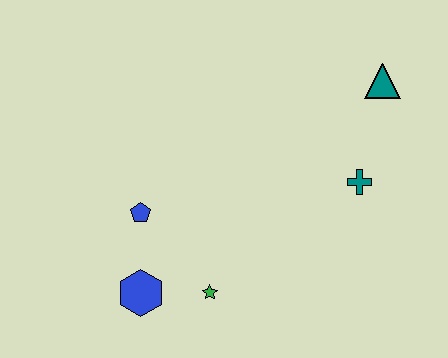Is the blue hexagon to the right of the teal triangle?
No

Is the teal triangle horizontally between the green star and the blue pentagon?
No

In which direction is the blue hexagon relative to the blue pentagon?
The blue hexagon is below the blue pentagon.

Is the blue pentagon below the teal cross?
Yes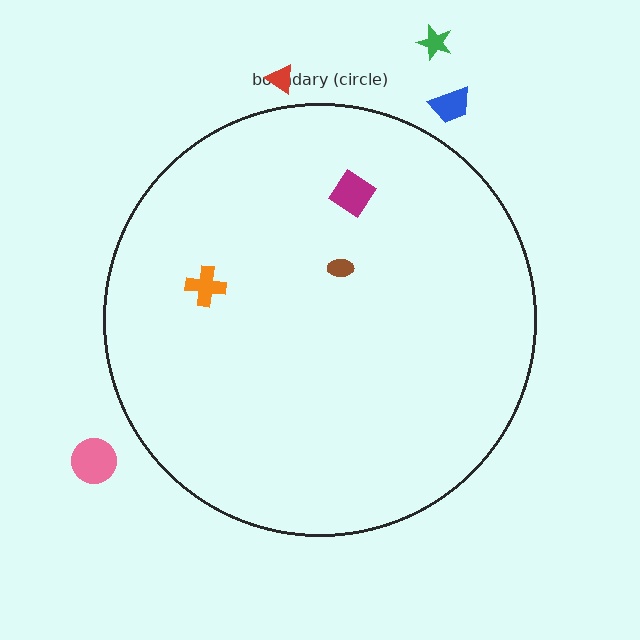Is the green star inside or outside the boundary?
Outside.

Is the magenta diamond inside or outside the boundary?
Inside.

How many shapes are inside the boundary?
3 inside, 4 outside.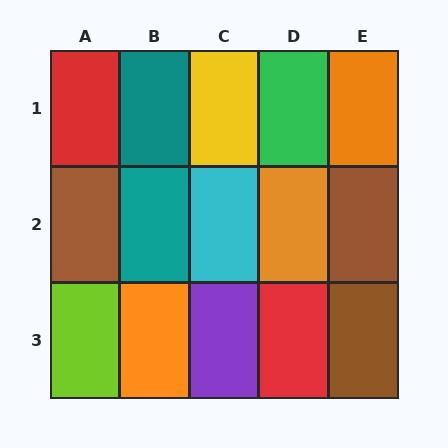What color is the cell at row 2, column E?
Brown.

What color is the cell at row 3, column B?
Orange.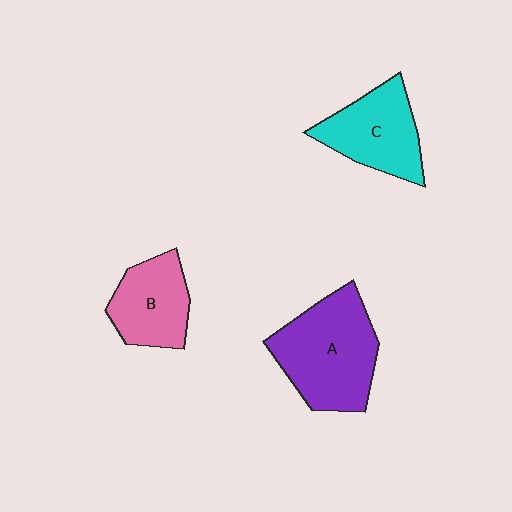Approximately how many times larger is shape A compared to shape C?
Approximately 1.4 times.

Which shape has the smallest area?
Shape B (pink).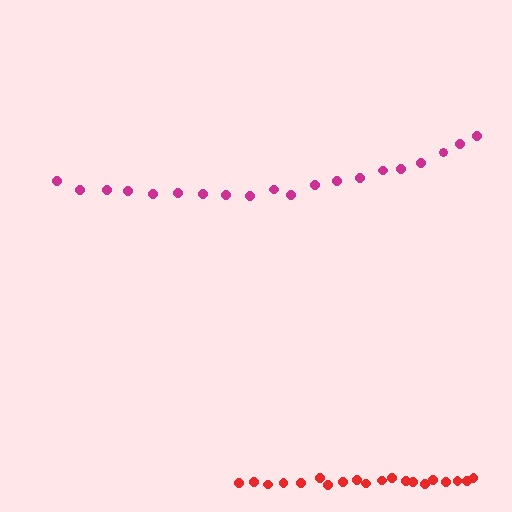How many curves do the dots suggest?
There are 2 distinct paths.